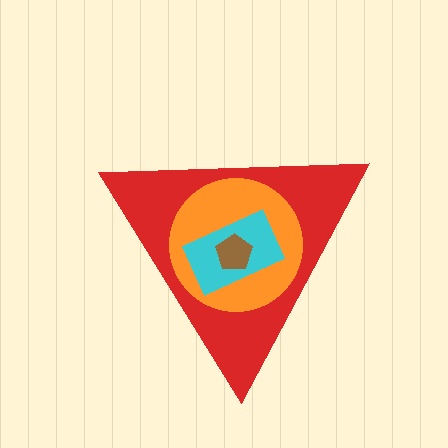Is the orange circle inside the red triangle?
Yes.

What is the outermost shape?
The red triangle.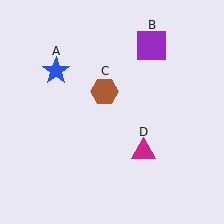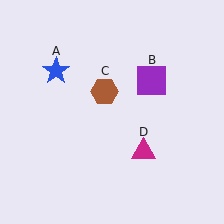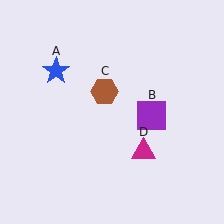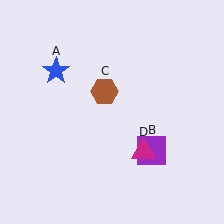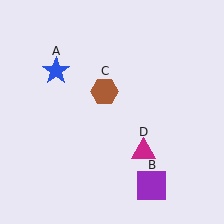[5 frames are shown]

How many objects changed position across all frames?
1 object changed position: purple square (object B).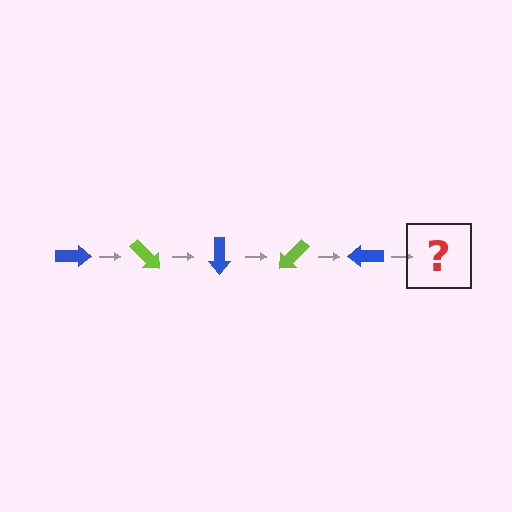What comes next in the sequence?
The next element should be a lime arrow, rotated 225 degrees from the start.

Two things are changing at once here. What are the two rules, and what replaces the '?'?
The two rules are that it rotates 45 degrees each step and the color cycles through blue and lime. The '?' should be a lime arrow, rotated 225 degrees from the start.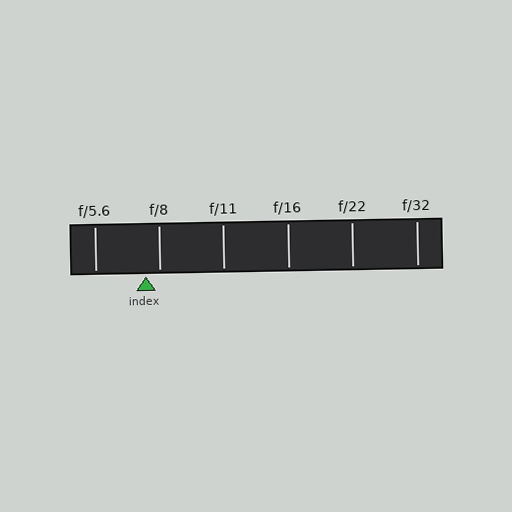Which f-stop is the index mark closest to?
The index mark is closest to f/8.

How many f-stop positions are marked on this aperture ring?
There are 6 f-stop positions marked.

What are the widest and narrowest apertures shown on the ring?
The widest aperture shown is f/5.6 and the narrowest is f/32.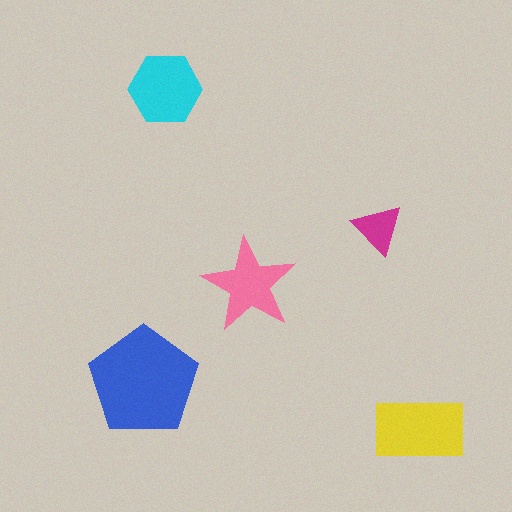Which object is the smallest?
The magenta triangle.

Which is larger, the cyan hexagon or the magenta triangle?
The cyan hexagon.